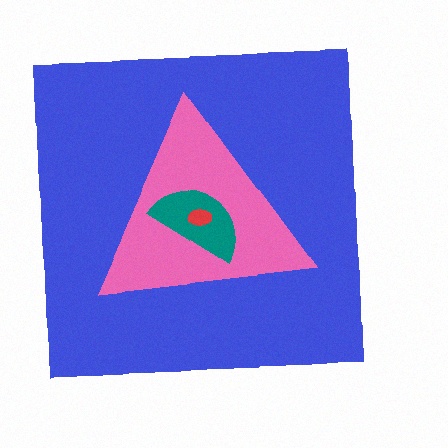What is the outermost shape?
The blue square.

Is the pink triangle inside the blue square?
Yes.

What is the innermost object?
The red ellipse.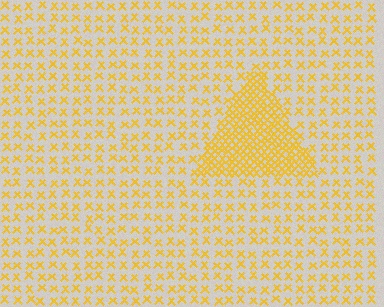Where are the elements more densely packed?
The elements are more densely packed inside the triangle boundary.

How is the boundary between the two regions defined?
The boundary is defined by a change in element density (approximately 2.8x ratio). All elements are the same color, size, and shape.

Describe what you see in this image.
The image contains small yellow elements arranged at two different densities. A triangle-shaped region is visible where the elements are more densely packed than the surrounding area.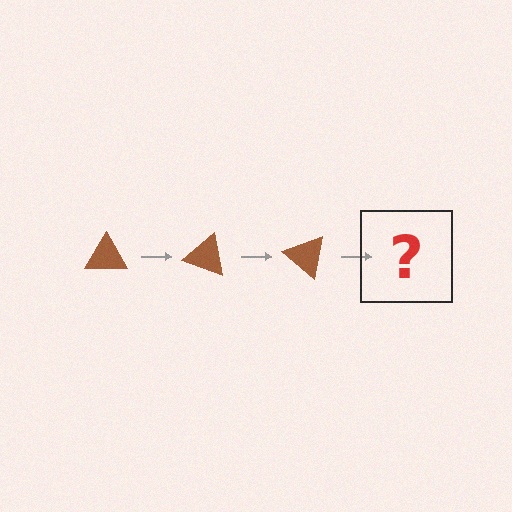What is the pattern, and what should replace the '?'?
The pattern is that the triangle rotates 20 degrees each step. The '?' should be a brown triangle rotated 60 degrees.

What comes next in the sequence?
The next element should be a brown triangle rotated 60 degrees.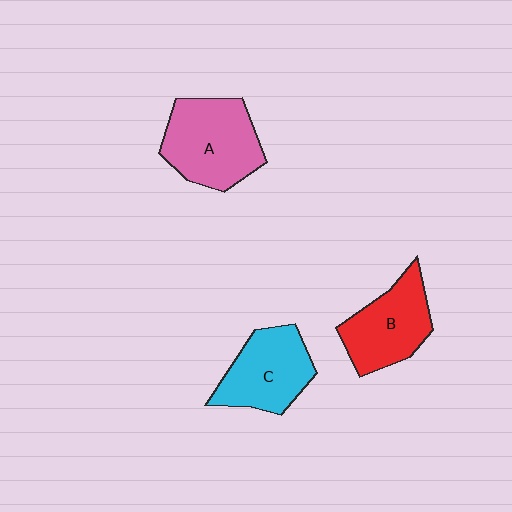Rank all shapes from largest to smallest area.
From largest to smallest: A (pink), C (cyan), B (red).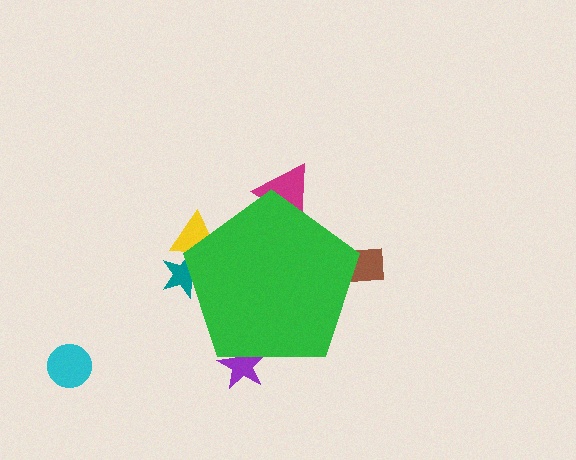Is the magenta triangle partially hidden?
Yes, the magenta triangle is partially hidden behind the green pentagon.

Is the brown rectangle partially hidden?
Yes, the brown rectangle is partially hidden behind the green pentagon.